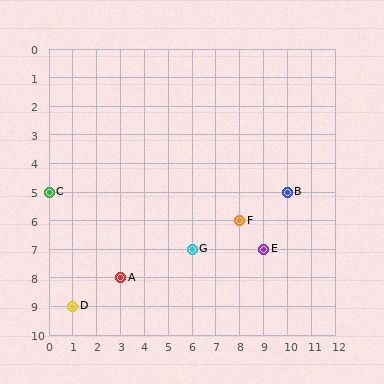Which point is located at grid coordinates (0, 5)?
Point C is at (0, 5).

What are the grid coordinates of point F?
Point F is at grid coordinates (8, 6).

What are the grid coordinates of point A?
Point A is at grid coordinates (3, 8).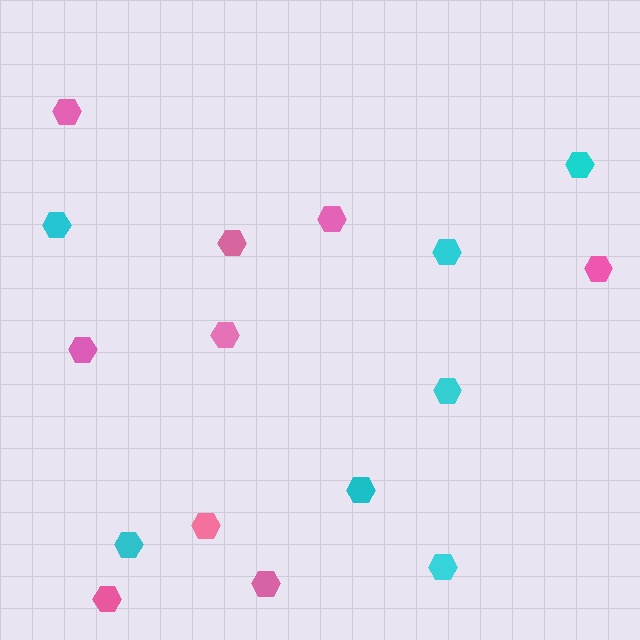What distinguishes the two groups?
There are 2 groups: one group of cyan hexagons (7) and one group of pink hexagons (9).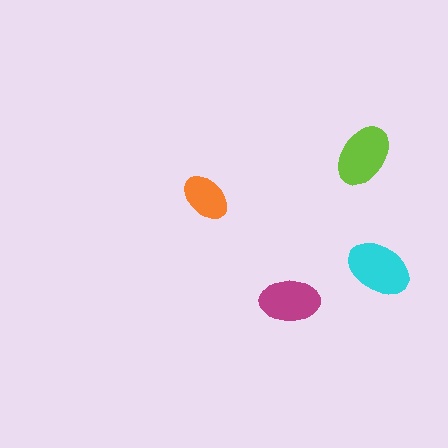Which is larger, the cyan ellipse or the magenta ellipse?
The cyan one.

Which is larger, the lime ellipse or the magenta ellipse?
The lime one.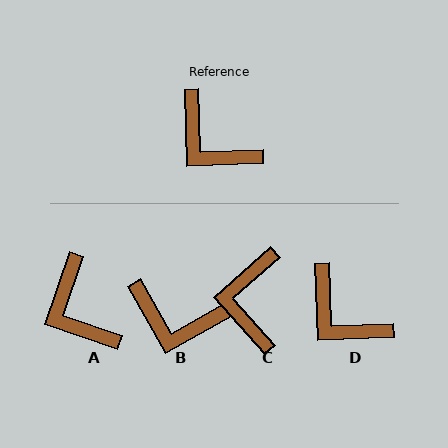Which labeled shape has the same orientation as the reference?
D.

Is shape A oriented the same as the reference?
No, it is off by about 21 degrees.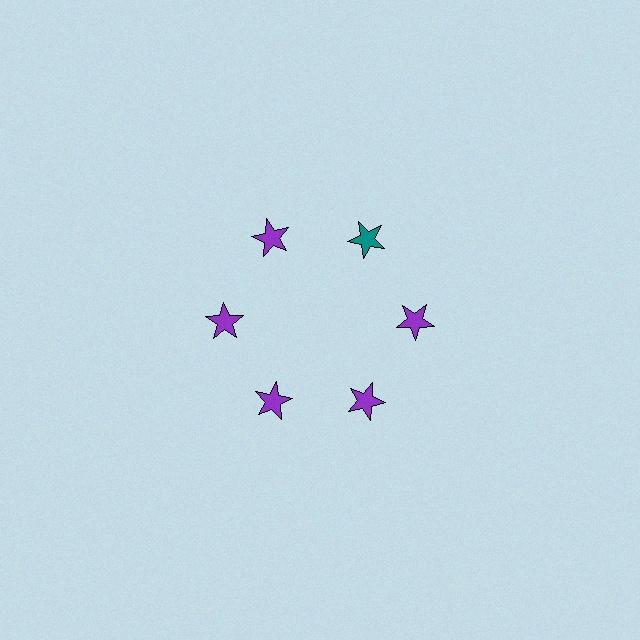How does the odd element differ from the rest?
It has a different color: teal instead of purple.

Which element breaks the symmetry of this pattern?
The teal star at roughly the 1 o'clock position breaks the symmetry. All other shapes are purple stars.